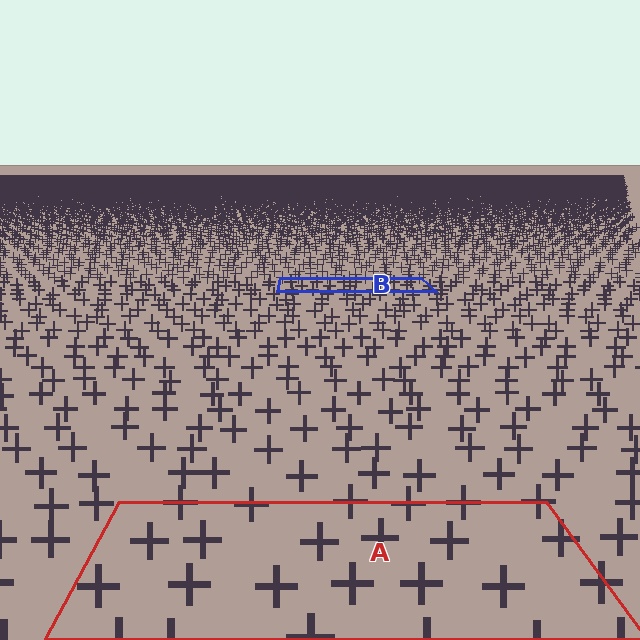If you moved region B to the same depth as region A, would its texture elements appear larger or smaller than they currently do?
They would appear larger. At a closer depth, the same texture elements are projected at a bigger on-screen size.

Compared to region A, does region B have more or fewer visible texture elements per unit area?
Region B has more texture elements per unit area — they are packed more densely because it is farther away.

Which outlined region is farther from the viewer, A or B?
Region B is farther from the viewer — the texture elements inside it appear smaller and more densely packed.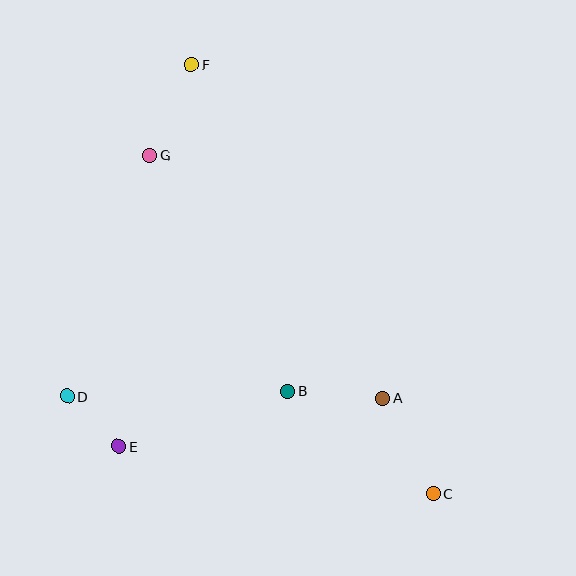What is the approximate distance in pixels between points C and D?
The distance between C and D is approximately 379 pixels.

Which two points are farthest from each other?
Points C and F are farthest from each other.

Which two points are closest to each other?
Points D and E are closest to each other.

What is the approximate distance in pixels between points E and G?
The distance between E and G is approximately 293 pixels.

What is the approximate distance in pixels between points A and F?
The distance between A and F is approximately 385 pixels.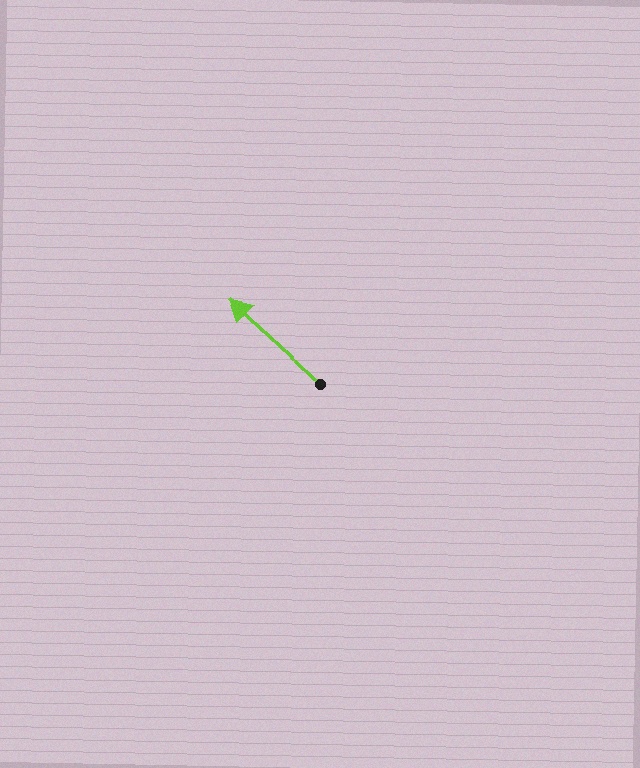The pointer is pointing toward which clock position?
Roughly 10 o'clock.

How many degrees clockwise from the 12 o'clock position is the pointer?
Approximately 312 degrees.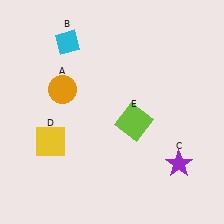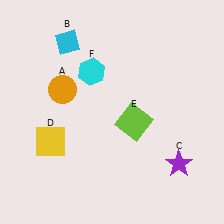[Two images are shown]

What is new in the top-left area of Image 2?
A cyan hexagon (F) was added in the top-left area of Image 2.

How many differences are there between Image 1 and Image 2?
There is 1 difference between the two images.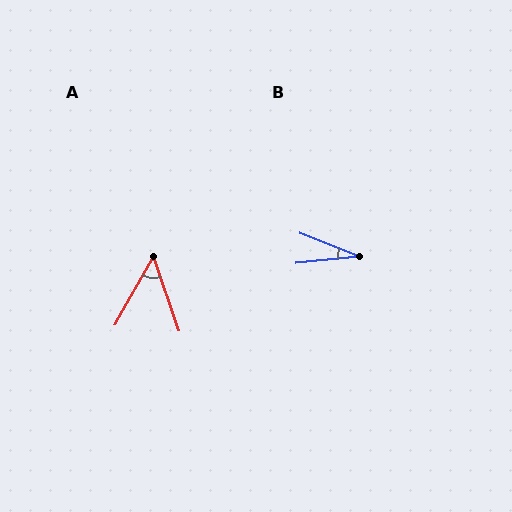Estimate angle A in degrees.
Approximately 49 degrees.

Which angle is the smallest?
B, at approximately 28 degrees.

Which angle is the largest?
A, at approximately 49 degrees.